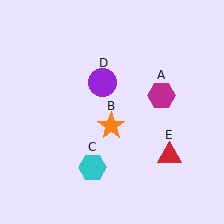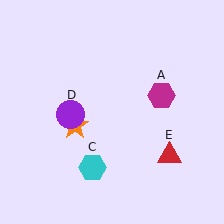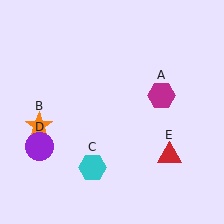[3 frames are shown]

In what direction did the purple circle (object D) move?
The purple circle (object D) moved down and to the left.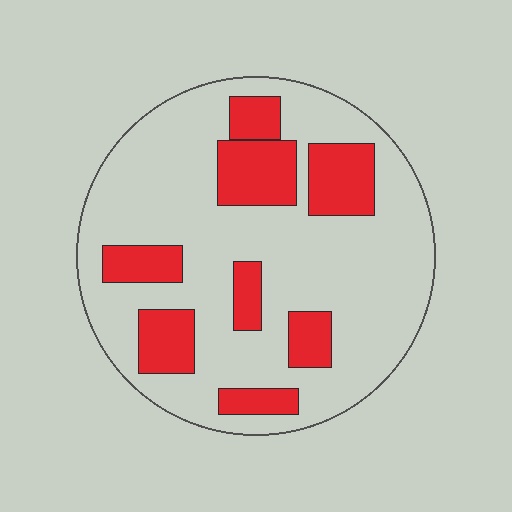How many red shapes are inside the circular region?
8.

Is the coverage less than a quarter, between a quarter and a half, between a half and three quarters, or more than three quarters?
Between a quarter and a half.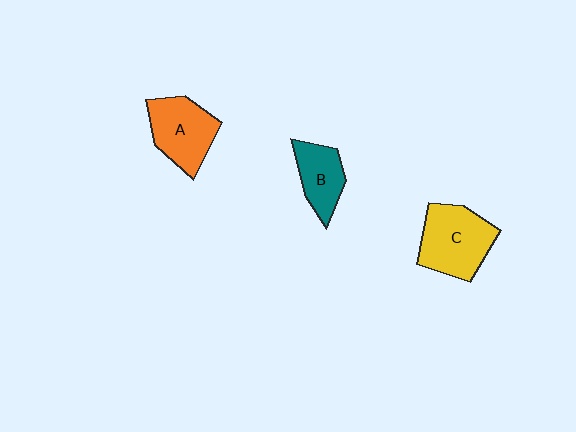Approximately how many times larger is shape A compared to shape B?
Approximately 1.4 times.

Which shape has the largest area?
Shape C (yellow).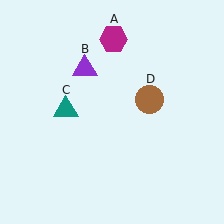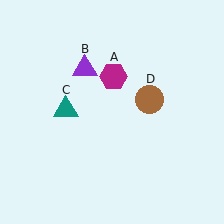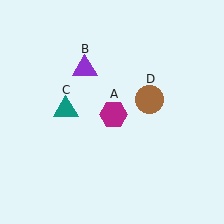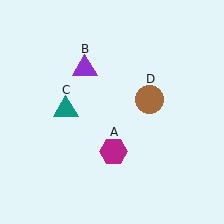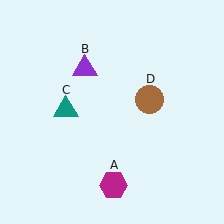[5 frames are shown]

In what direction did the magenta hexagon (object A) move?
The magenta hexagon (object A) moved down.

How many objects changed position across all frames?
1 object changed position: magenta hexagon (object A).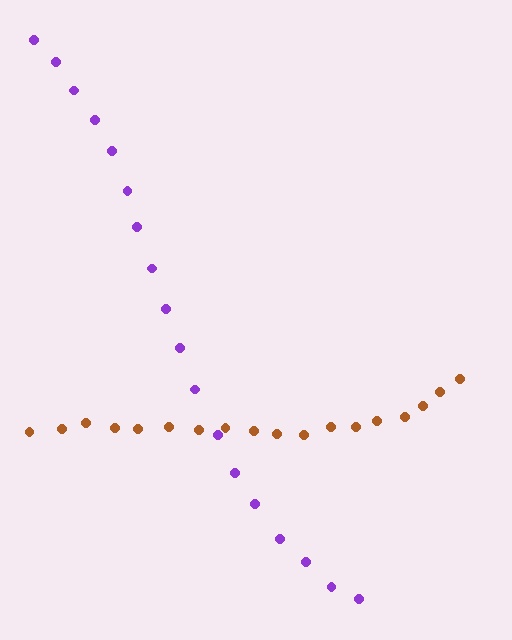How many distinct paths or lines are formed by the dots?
There are 2 distinct paths.